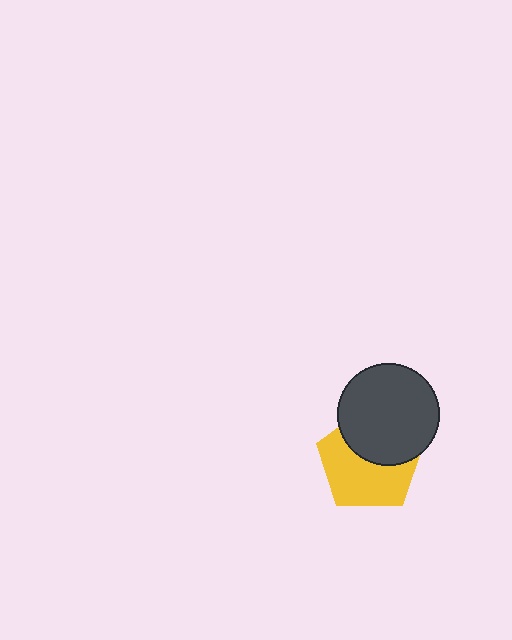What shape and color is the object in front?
The object in front is a dark gray circle.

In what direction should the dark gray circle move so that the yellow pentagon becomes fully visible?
The dark gray circle should move up. That is the shortest direction to clear the overlap and leave the yellow pentagon fully visible.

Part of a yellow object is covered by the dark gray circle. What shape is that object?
It is a pentagon.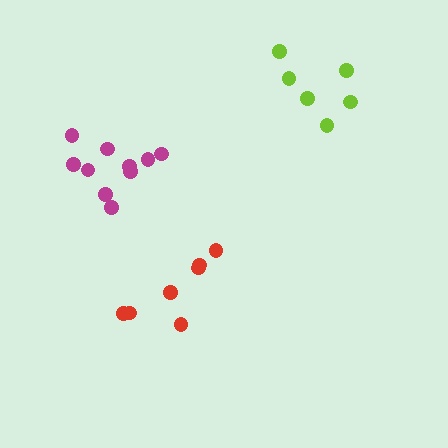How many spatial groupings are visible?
There are 3 spatial groupings.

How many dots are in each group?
Group 1: 10 dots, Group 2: 6 dots, Group 3: 7 dots (23 total).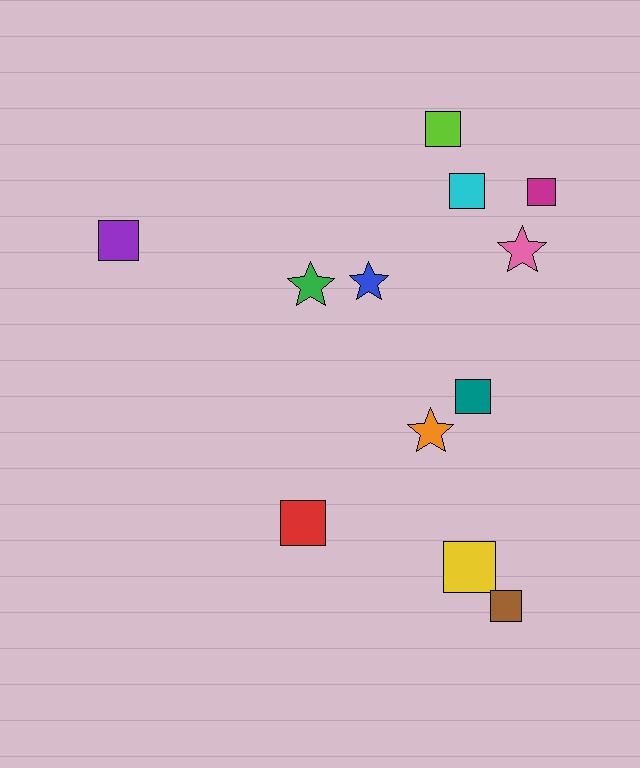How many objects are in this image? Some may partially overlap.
There are 12 objects.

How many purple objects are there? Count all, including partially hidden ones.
There is 1 purple object.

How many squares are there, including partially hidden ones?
There are 8 squares.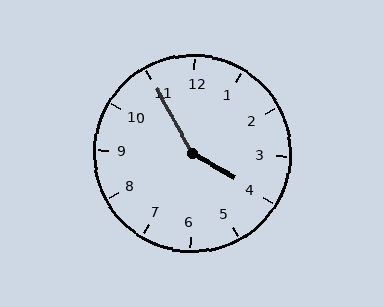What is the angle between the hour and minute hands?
Approximately 148 degrees.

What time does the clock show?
3:55.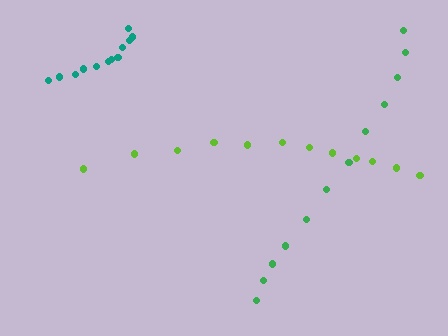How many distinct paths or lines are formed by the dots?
There are 3 distinct paths.